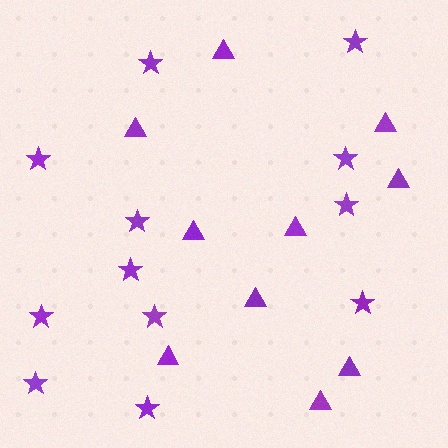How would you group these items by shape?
There are 2 groups: one group of triangles (10) and one group of stars (12).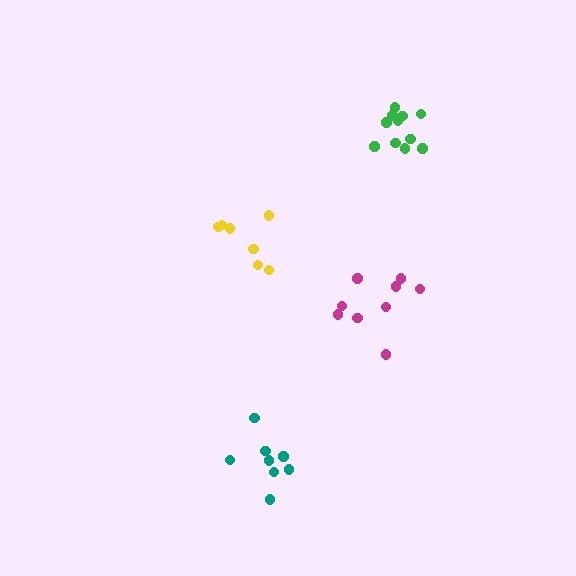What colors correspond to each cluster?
The clusters are colored: yellow, magenta, green, teal.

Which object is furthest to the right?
The green cluster is rightmost.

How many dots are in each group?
Group 1: 7 dots, Group 2: 9 dots, Group 3: 11 dots, Group 4: 8 dots (35 total).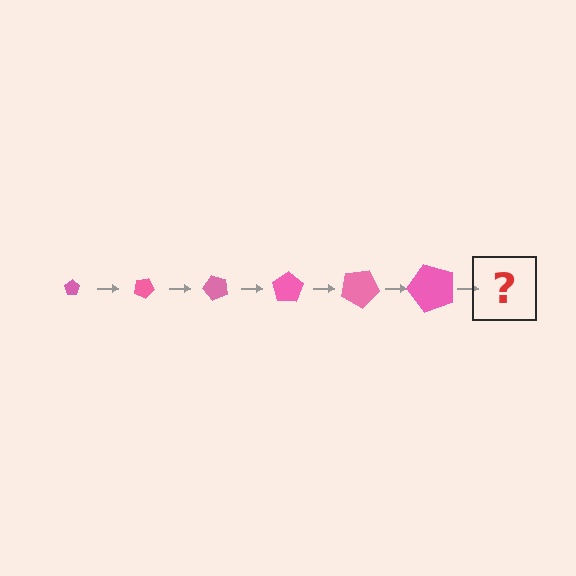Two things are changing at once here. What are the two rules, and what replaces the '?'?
The two rules are that the pentagon grows larger each step and it rotates 25 degrees each step. The '?' should be a pentagon, larger than the previous one and rotated 150 degrees from the start.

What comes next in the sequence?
The next element should be a pentagon, larger than the previous one and rotated 150 degrees from the start.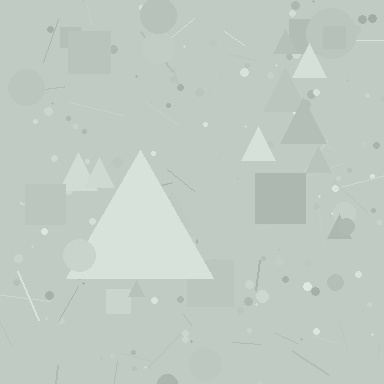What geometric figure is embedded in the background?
A triangle is embedded in the background.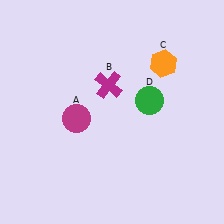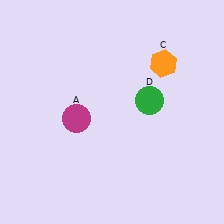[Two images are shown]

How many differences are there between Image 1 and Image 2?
There is 1 difference between the two images.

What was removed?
The magenta cross (B) was removed in Image 2.